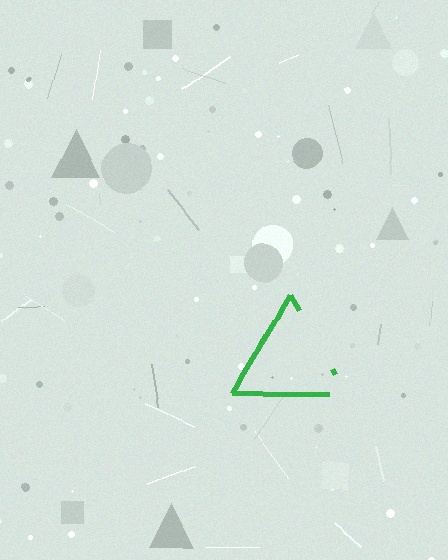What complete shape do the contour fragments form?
The contour fragments form a triangle.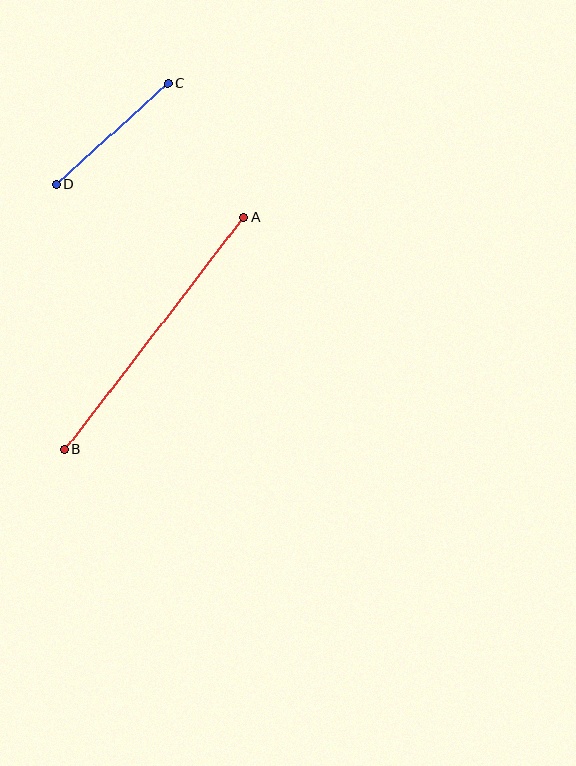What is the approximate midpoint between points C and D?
The midpoint is at approximately (112, 134) pixels.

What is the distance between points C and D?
The distance is approximately 151 pixels.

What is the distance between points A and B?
The distance is approximately 294 pixels.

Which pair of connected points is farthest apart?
Points A and B are farthest apart.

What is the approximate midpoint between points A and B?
The midpoint is at approximately (154, 333) pixels.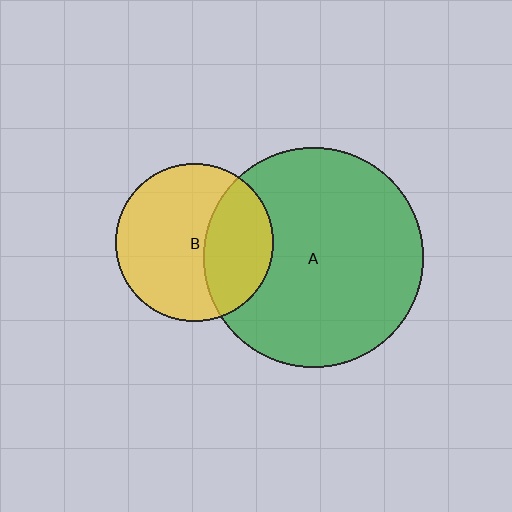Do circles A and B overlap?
Yes.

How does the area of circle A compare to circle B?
Approximately 1.9 times.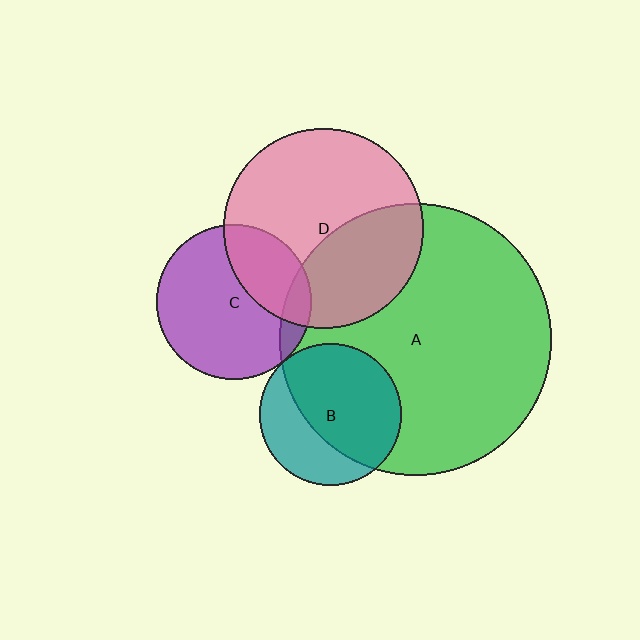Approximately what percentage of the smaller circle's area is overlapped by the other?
Approximately 35%.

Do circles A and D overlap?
Yes.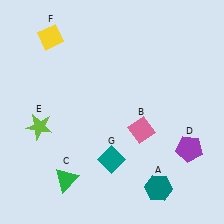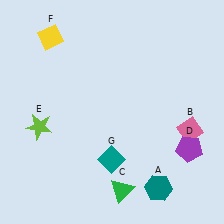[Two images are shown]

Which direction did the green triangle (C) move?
The green triangle (C) moved right.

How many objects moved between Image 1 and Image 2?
2 objects moved between the two images.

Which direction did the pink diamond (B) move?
The pink diamond (B) moved right.